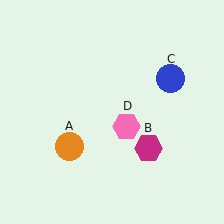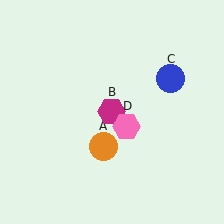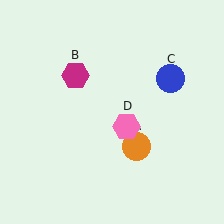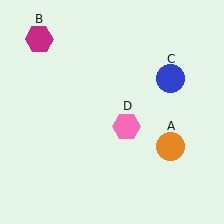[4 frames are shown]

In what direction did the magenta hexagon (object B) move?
The magenta hexagon (object B) moved up and to the left.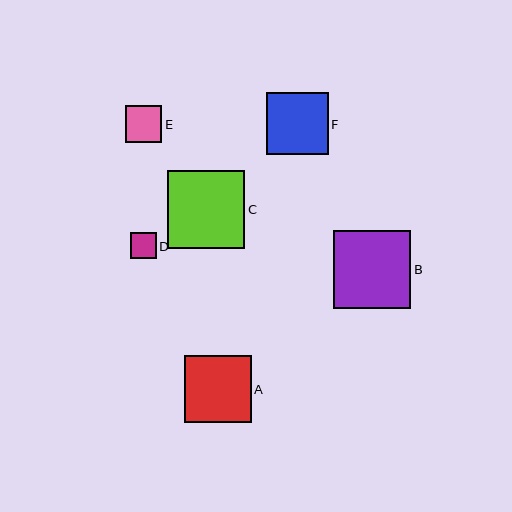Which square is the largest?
Square C is the largest with a size of approximately 77 pixels.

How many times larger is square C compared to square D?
Square C is approximately 3.0 times the size of square D.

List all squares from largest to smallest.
From largest to smallest: C, B, A, F, E, D.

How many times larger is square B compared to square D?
Square B is approximately 3.0 times the size of square D.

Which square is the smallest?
Square D is the smallest with a size of approximately 26 pixels.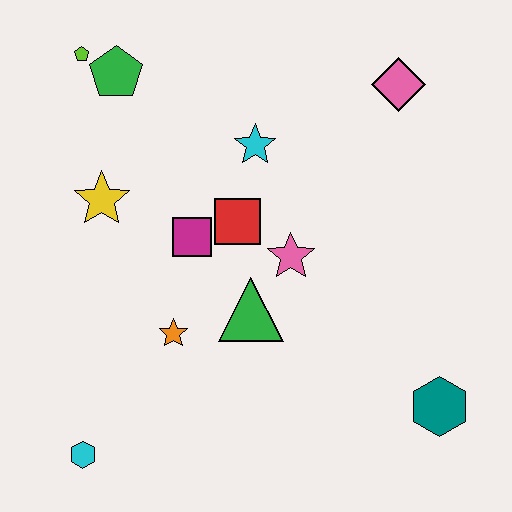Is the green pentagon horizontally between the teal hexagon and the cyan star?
No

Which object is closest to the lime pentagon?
The green pentagon is closest to the lime pentagon.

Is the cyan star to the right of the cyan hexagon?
Yes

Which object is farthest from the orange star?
The pink diamond is farthest from the orange star.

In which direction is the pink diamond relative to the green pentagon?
The pink diamond is to the right of the green pentagon.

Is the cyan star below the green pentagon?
Yes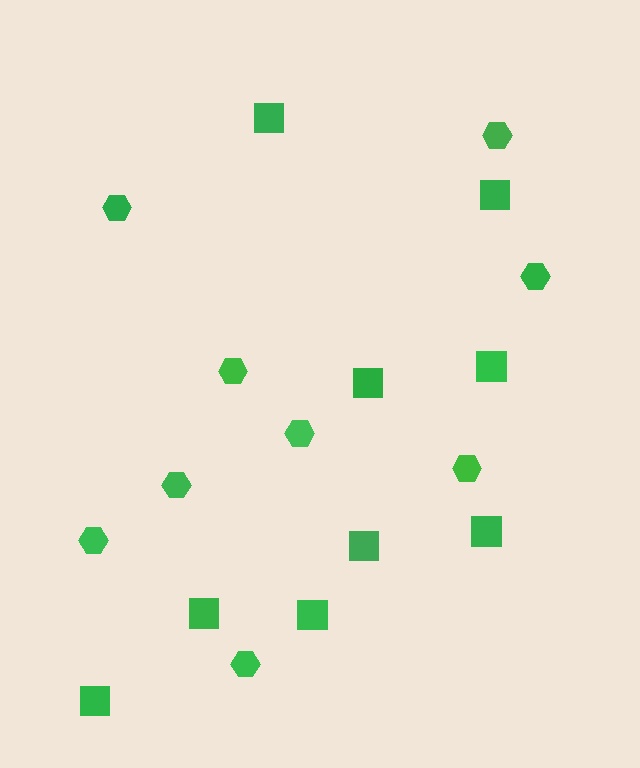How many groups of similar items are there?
There are 2 groups: one group of hexagons (9) and one group of squares (9).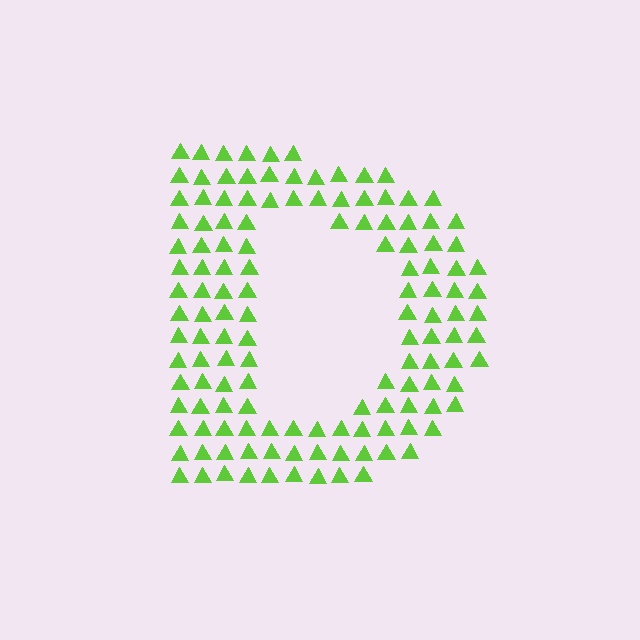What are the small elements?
The small elements are triangles.